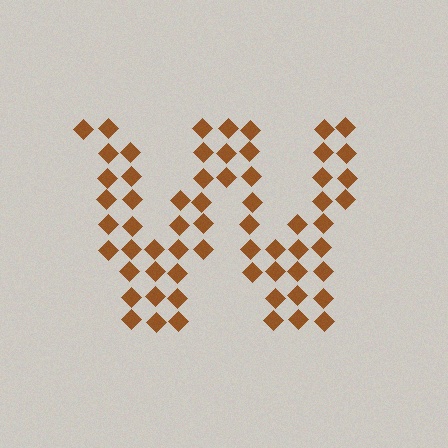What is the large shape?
The large shape is the letter W.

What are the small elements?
The small elements are diamonds.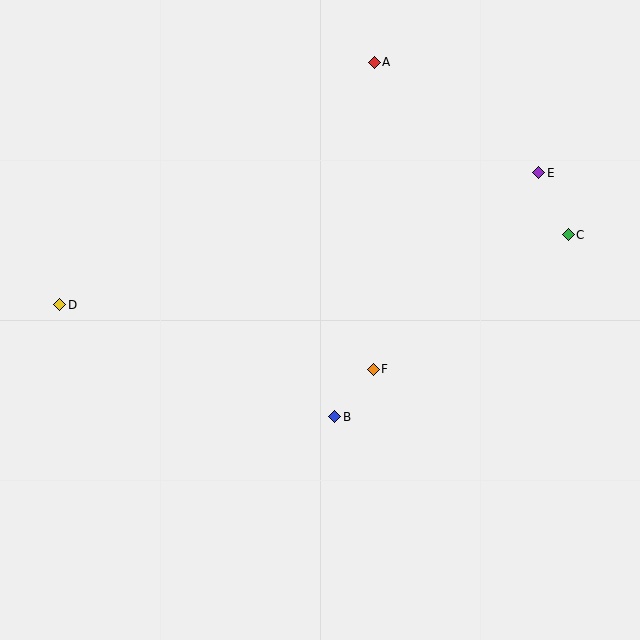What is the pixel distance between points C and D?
The distance between C and D is 513 pixels.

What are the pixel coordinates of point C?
Point C is at (568, 235).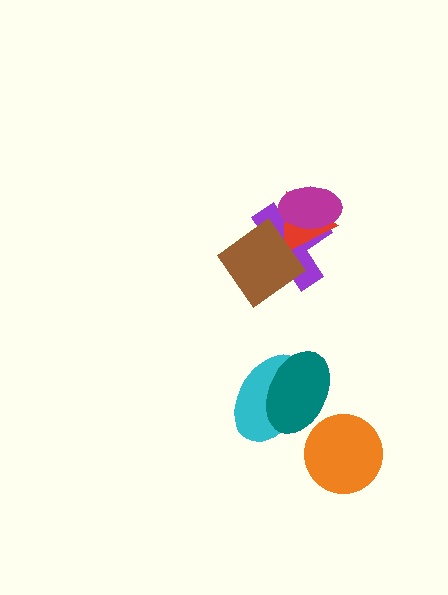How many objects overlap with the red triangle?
3 objects overlap with the red triangle.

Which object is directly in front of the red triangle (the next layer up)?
The magenta ellipse is directly in front of the red triangle.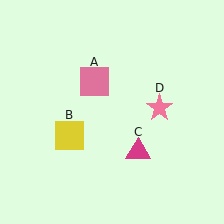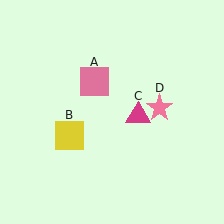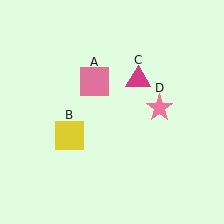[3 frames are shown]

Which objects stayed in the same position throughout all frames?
Pink square (object A) and yellow square (object B) and pink star (object D) remained stationary.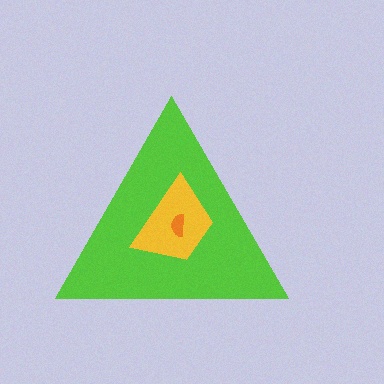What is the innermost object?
The orange semicircle.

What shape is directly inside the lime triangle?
The yellow trapezoid.